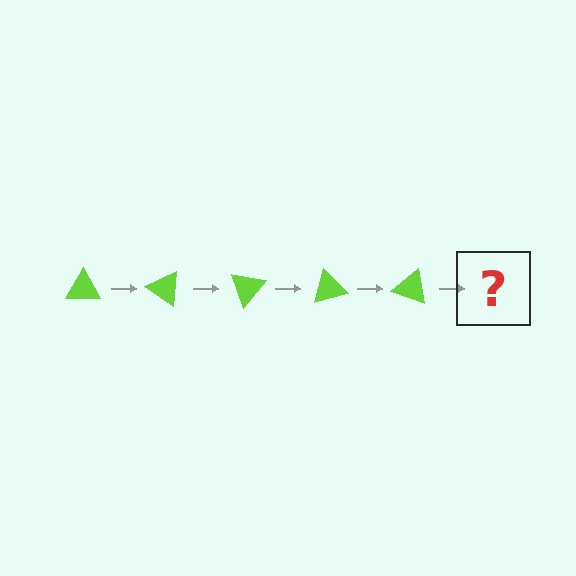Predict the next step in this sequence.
The next step is a lime triangle rotated 175 degrees.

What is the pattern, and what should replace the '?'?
The pattern is that the triangle rotates 35 degrees each step. The '?' should be a lime triangle rotated 175 degrees.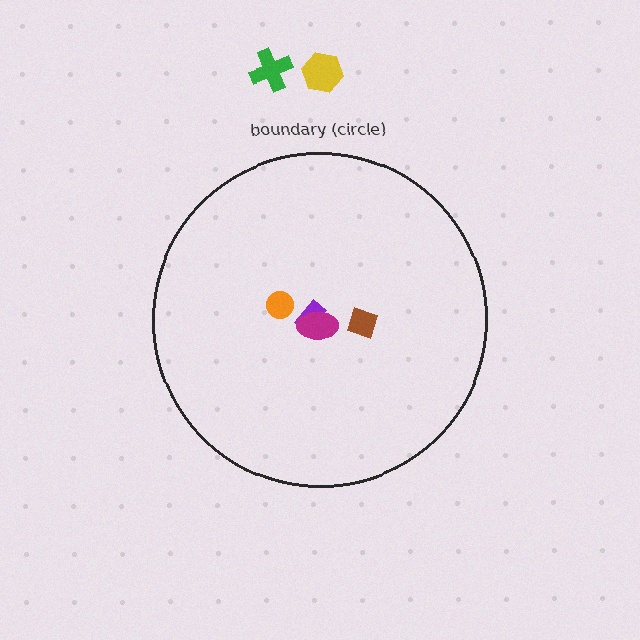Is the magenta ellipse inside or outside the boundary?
Inside.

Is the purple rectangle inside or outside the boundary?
Inside.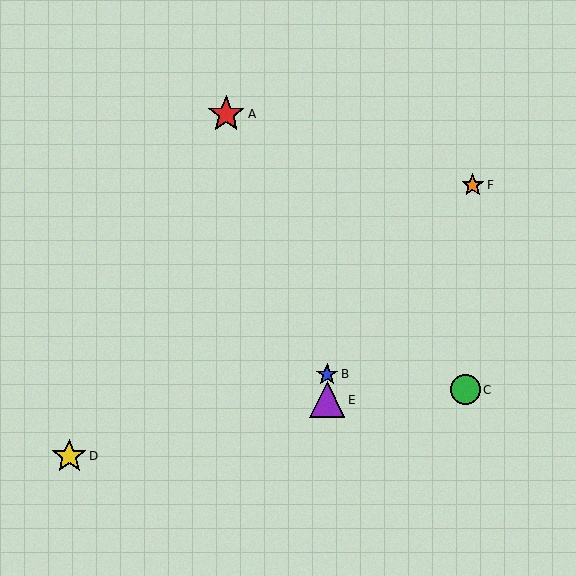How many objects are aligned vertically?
2 objects (B, E) are aligned vertically.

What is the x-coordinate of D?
Object D is at x≈69.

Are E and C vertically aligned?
No, E is at x≈327 and C is at x≈465.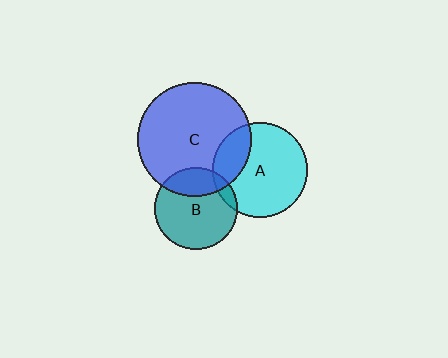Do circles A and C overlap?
Yes.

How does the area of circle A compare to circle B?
Approximately 1.3 times.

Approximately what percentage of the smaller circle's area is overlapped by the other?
Approximately 25%.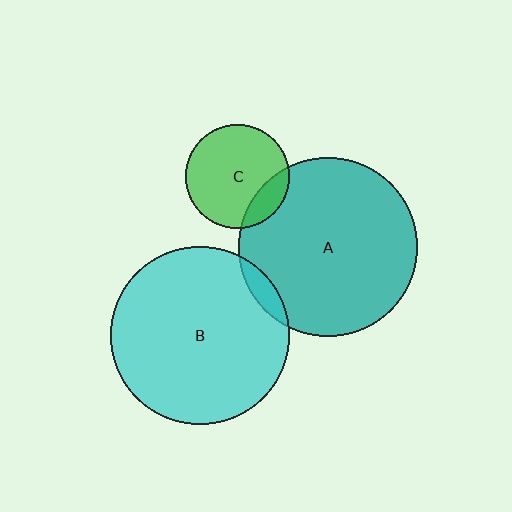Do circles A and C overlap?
Yes.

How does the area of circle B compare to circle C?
Approximately 2.9 times.